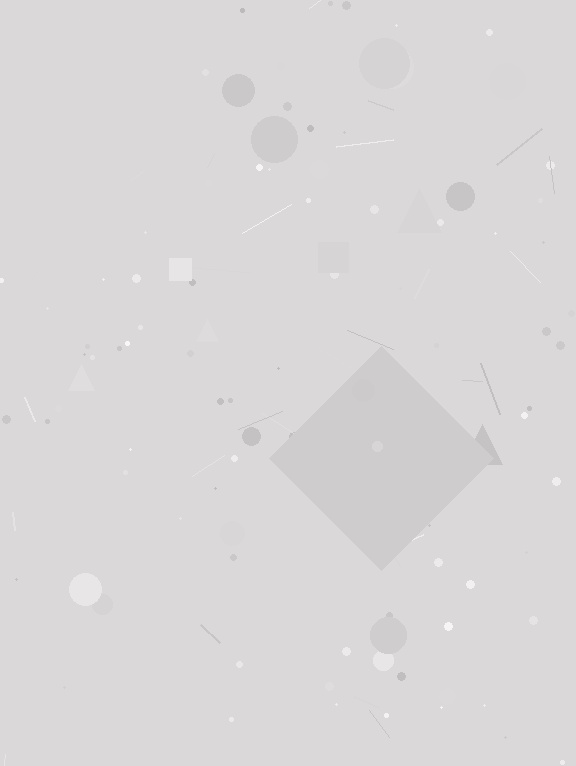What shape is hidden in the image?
A diamond is hidden in the image.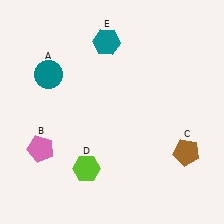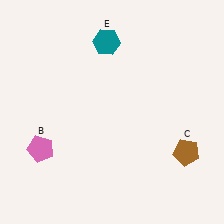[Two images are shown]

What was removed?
The lime hexagon (D), the teal circle (A) were removed in Image 2.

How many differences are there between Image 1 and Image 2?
There are 2 differences between the two images.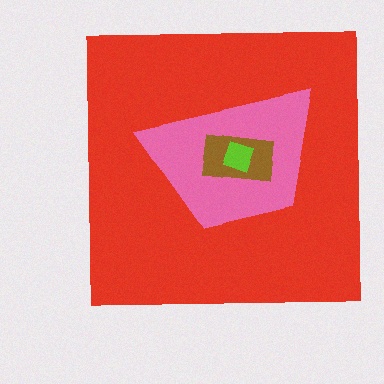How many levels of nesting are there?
4.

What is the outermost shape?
The red square.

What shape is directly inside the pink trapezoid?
The brown rectangle.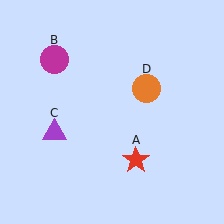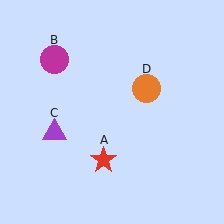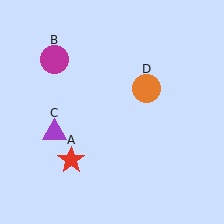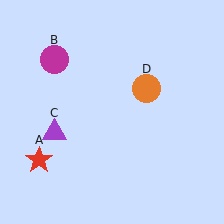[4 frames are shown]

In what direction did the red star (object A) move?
The red star (object A) moved left.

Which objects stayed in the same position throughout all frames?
Magenta circle (object B) and purple triangle (object C) and orange circle (object D) remained stationary.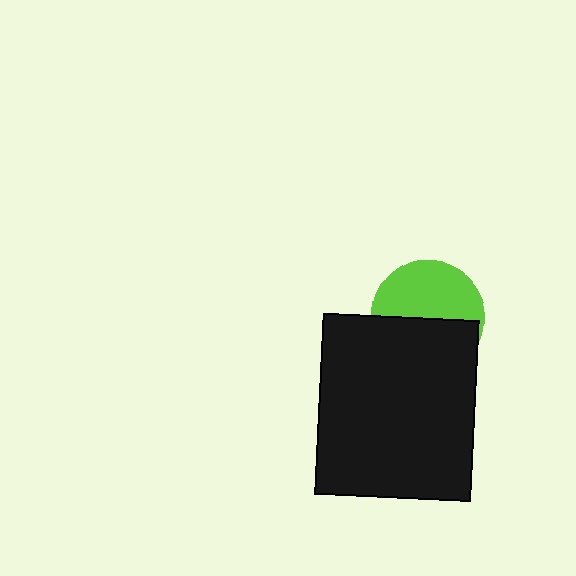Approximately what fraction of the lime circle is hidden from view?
Roughly 48% of the lime circle is hidden behind the black rectangle.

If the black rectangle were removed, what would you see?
You would see the complete lime circle.